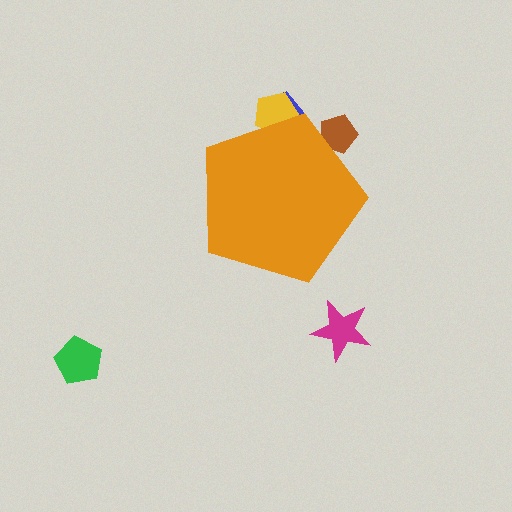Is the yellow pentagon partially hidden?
Yes, the yellow pentagon is partially hidden behind the orange pentagon.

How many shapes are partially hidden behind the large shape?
3 shapes are partially hidden.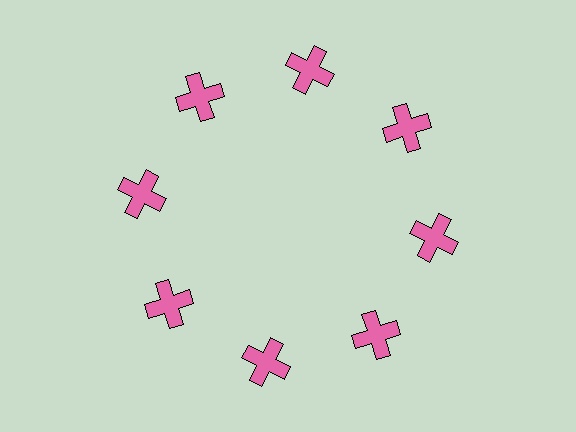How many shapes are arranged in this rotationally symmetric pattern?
There are 8 shapes, arranged in 8 groups of 1.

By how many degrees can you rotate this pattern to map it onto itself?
The pattern maps onto itself every 45 degrees of rotation.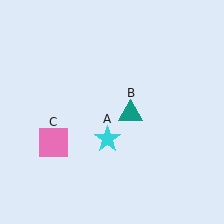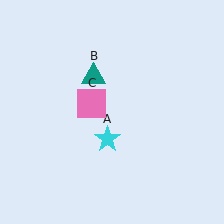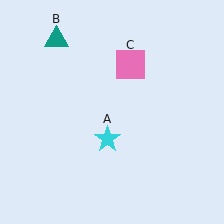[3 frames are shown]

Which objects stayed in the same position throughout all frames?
Cyan star (object A) remained stationary.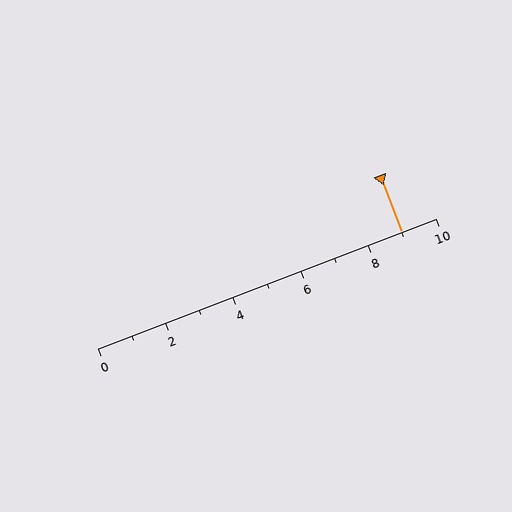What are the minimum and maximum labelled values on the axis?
The axis runs from 0 to 10.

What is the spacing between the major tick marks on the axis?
The major ticks are spaced 2 apart.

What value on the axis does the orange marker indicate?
The marker indicates approximately 9.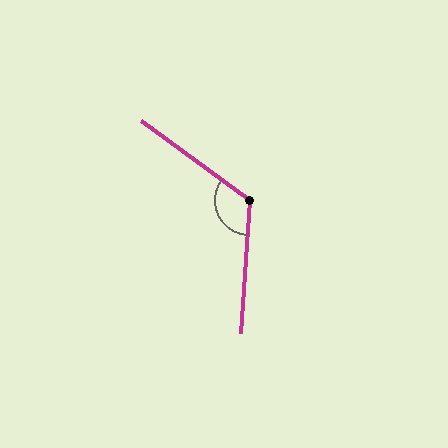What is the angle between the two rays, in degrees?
Approximately 122 degrees.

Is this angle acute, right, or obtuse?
It is obtuse.